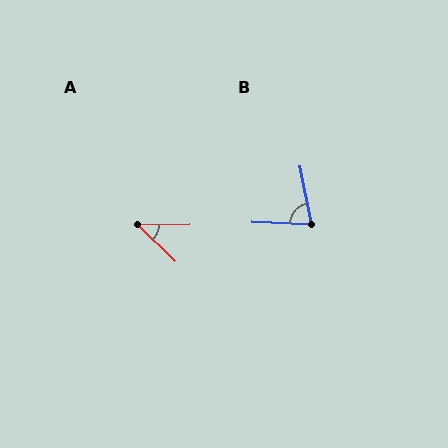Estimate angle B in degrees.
Approximately 76 degrees.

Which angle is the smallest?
A, at approximately 44 degrees.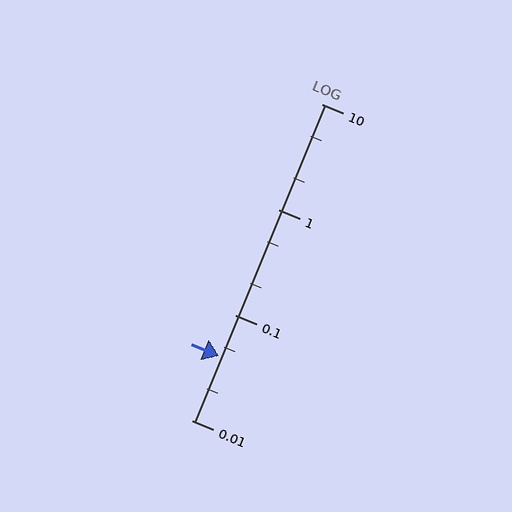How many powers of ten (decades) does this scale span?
The scale spans 3 decades, from 0.01 to 10.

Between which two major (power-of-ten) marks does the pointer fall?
The pointer is between 0.01 and 0.1.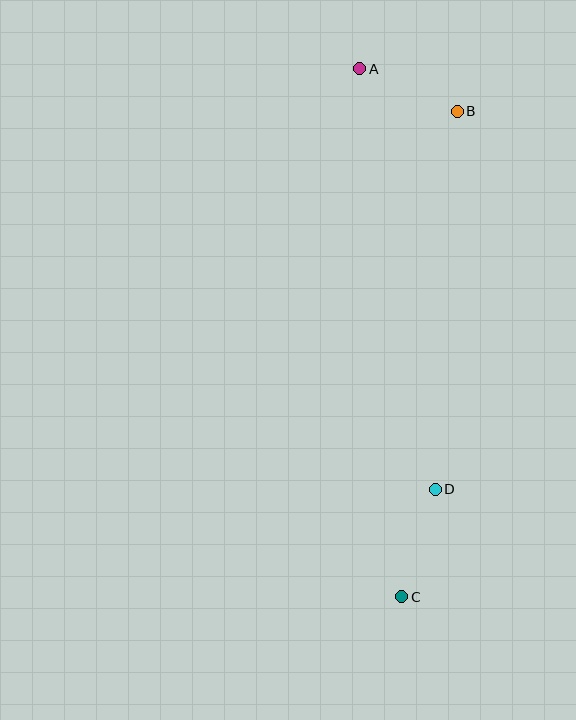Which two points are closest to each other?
Points A and B are closest to each other.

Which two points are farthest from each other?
Points A and C are farthest from each other.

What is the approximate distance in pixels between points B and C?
The distance between B and C is approximately 489 pixels.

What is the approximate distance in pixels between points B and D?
The distance between B and D is approximately 378 pixels.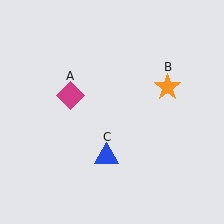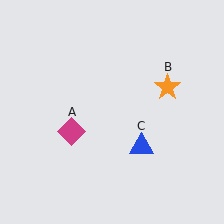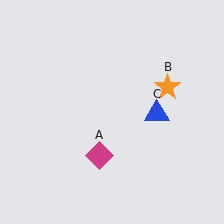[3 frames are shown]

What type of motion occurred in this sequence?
The magenta diamond (object A), blue triangle (object C) rotated counterclockwise around the center of the scene.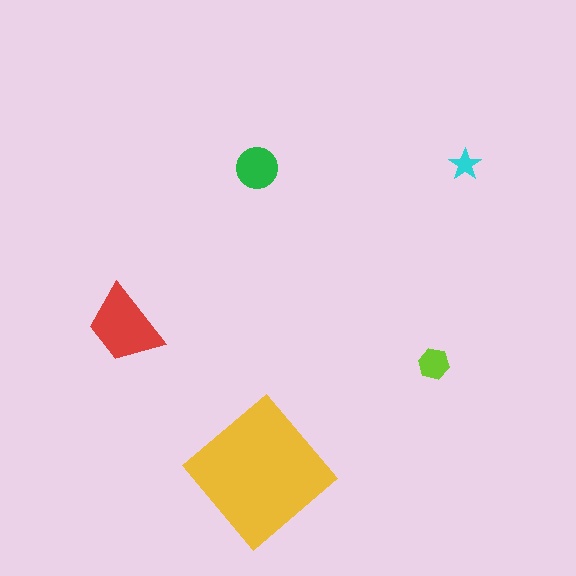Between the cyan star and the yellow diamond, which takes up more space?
The yellow diamond.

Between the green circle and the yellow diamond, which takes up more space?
The yellow diamond.